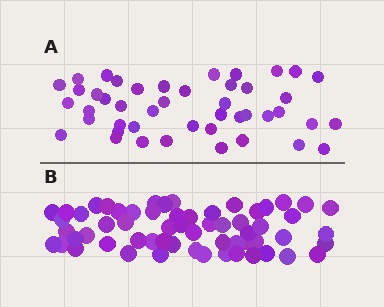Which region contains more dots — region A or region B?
Region B (the bottom region) has more dots.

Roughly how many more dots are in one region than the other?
Region B has approximately 15 more dots than region A.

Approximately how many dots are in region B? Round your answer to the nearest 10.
About 60 dots.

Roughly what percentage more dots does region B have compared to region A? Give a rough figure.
About 35% more.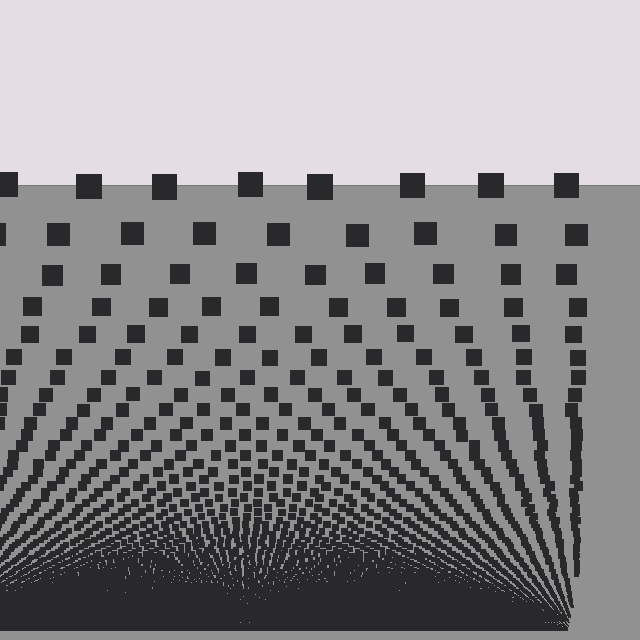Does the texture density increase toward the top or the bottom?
Density increases toward the bottom.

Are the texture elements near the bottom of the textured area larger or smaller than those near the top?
Smaller. The gradient is inverted — elements near the bottom are smaller and denser.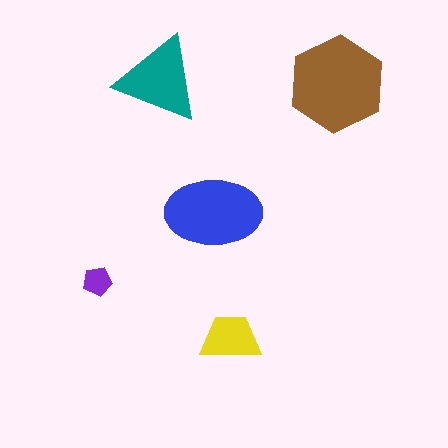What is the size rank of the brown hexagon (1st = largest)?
1st.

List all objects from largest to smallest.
The brown hexagon, the blue ellipse, the teal triangle, the yellow trapezoid, the purple pentagon.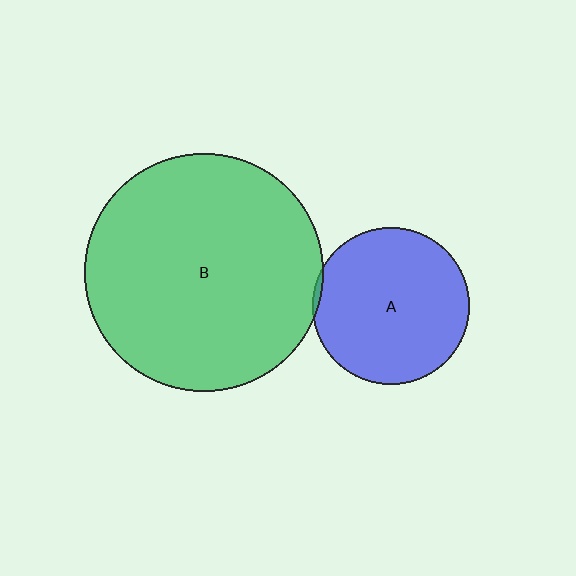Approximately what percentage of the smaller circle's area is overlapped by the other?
Approximately 5%.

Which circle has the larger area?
Circle B (green).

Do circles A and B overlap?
Yes.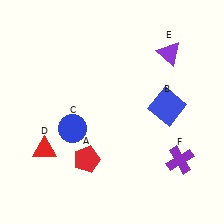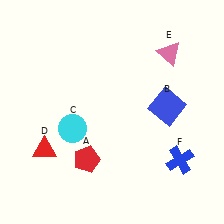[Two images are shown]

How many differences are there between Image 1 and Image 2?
There are 3 differences between the two images.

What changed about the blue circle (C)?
In Image 1, C is blue. In Image 2, it changed to cyan.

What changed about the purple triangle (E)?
In Image 1, E is purple. In Image 2, it changed to pink.